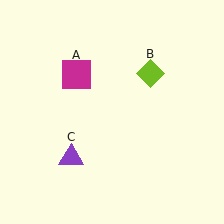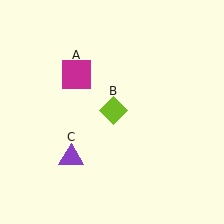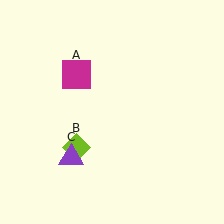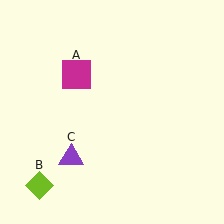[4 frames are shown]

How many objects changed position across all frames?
1 object changed position: lime diamond (object B).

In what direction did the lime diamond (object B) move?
The lime diamond (object B) moved down and to the left.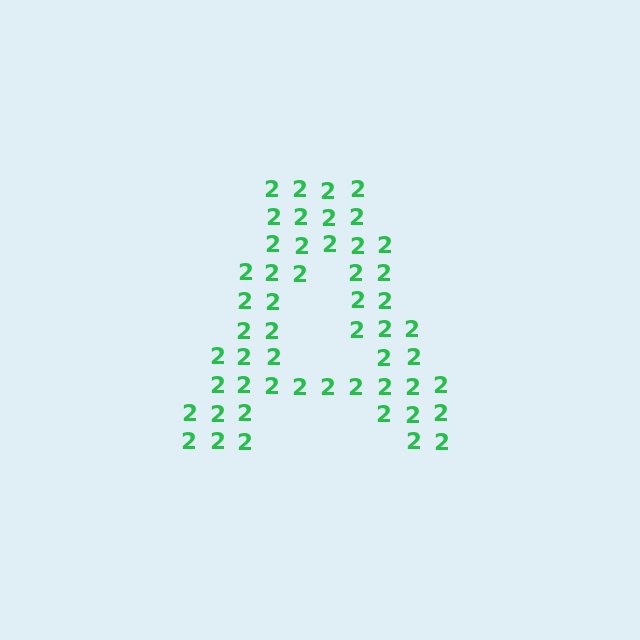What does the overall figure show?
The overall figure shows the letter A.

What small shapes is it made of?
It is made of small digit 2's.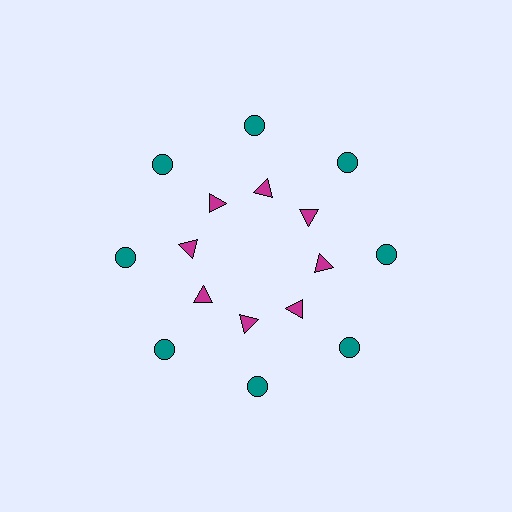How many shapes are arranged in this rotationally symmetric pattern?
There are 16 shapes, arranged in 8 groups of 2.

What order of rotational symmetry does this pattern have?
This pattern has 8-fold rotational symmetry.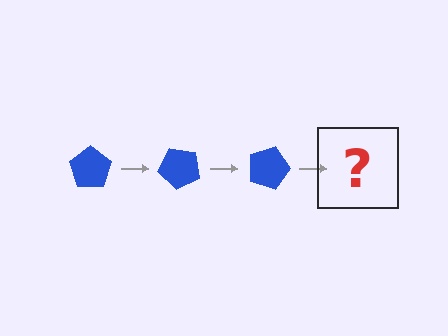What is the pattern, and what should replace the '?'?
The pattern is that the pentagon rotates 45 degrees each step. The '?' should be a blue pentagon rotated 135 degrees.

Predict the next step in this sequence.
The next step is a blue pentagon rotated 135 degrees.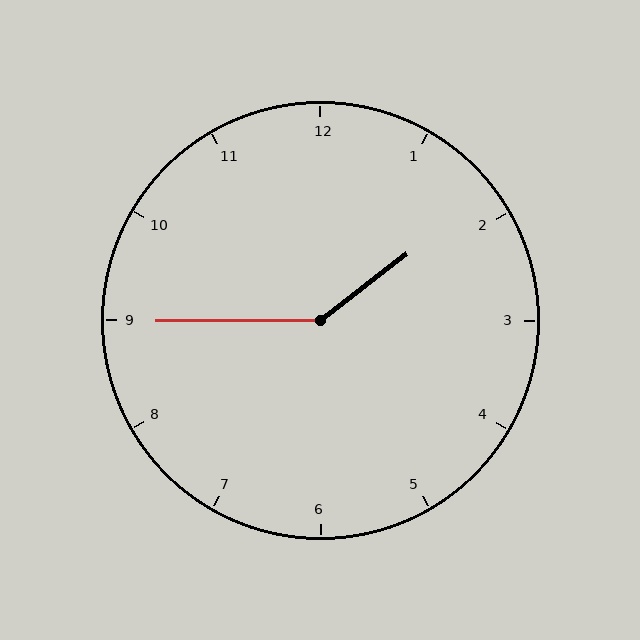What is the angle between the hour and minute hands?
Approximately 142 degrees.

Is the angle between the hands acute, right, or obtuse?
It is obtuse.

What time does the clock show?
1:45.